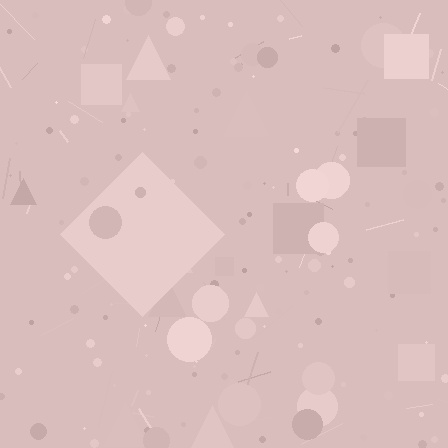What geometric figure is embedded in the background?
A diamond is embedded in the background.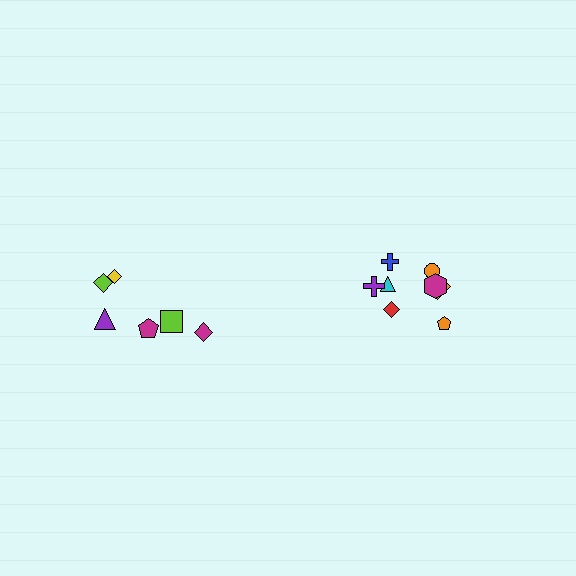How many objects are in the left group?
There are 6 objects.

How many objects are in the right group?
There are 8 objects.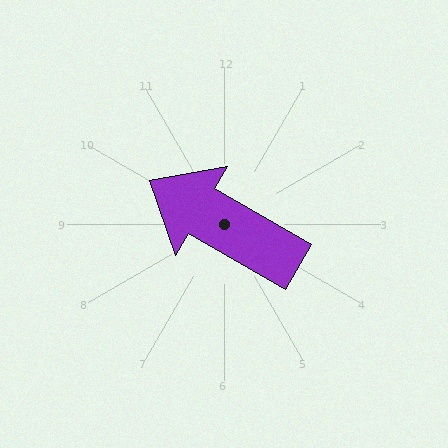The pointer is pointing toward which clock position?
Roughly 10 o'clock.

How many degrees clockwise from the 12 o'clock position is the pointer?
Approximately 300 degrees.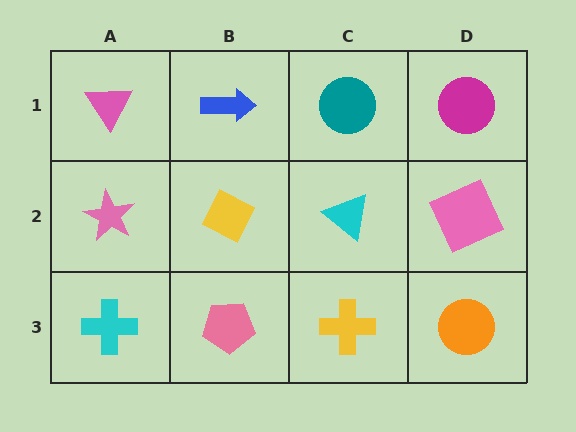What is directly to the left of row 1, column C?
A blue arrow.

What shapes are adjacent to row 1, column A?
A pink star (row 2, column A), a blue arrow (row 1, column B).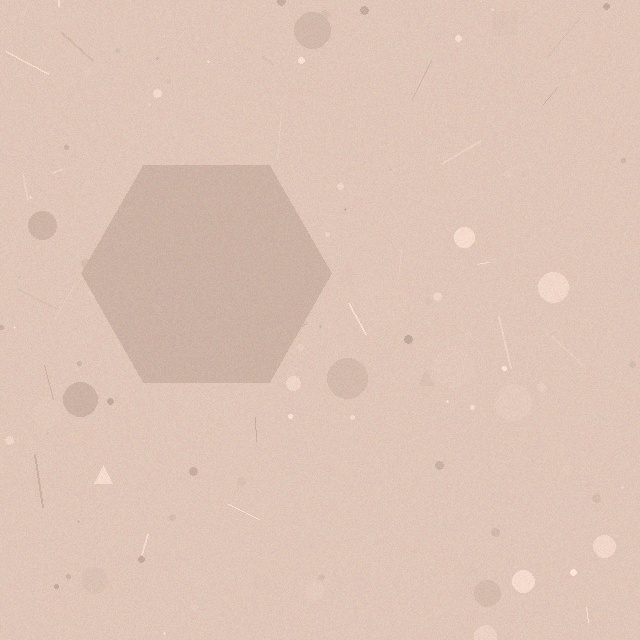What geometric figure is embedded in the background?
A hexagon is embedded in the background.